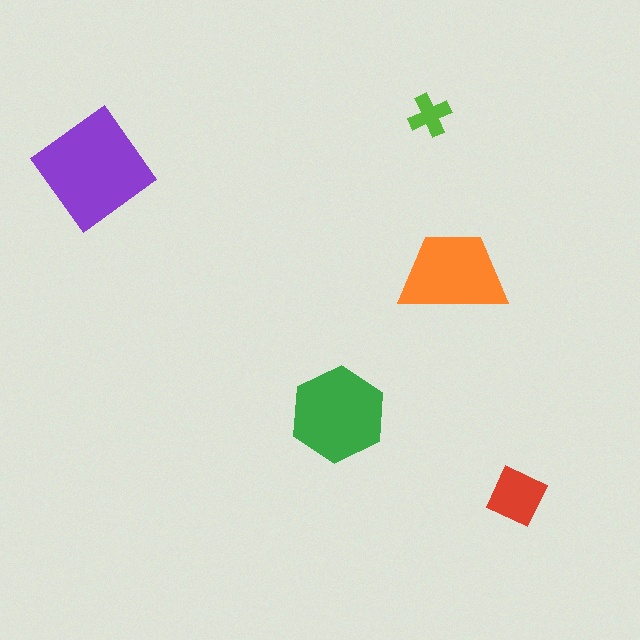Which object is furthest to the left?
The purple diamond is leftmost.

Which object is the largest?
The purple diamond.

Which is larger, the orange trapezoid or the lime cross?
The orange trapezoid.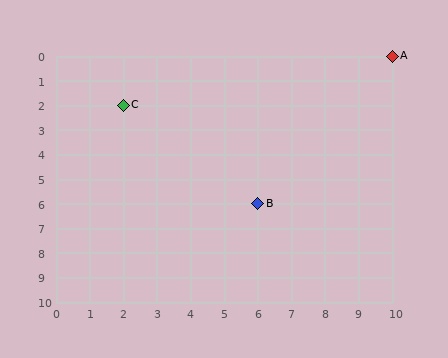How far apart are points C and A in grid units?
Points C and A are 8 columns and 2 rows apart (about 8.2 grid units diagonally).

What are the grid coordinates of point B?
Point B is at grid coordinates (6, 6).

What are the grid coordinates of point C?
Point C is at grid coordinates (2, 2).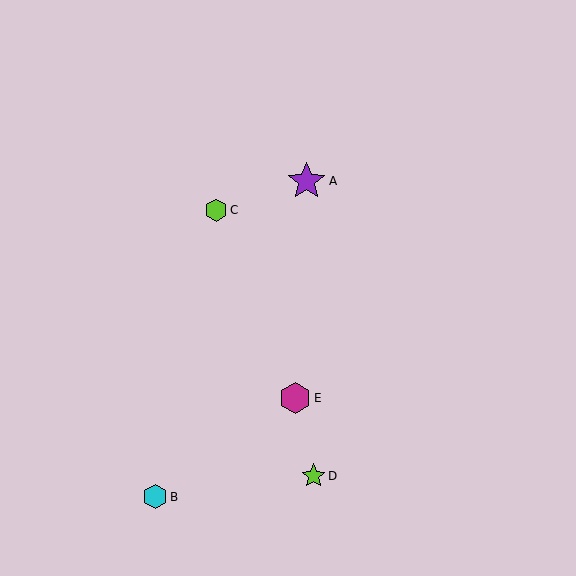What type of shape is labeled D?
Shape D is a lime star.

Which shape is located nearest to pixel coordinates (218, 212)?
The lime hexagon (labeled C) at (216, 210) is nearest to that location.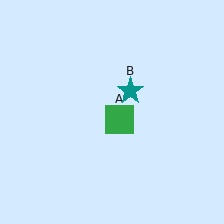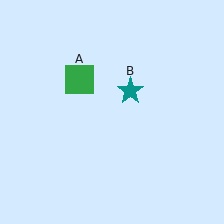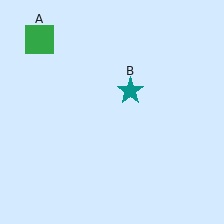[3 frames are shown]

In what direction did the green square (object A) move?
The green square (object A) moved up and to the left.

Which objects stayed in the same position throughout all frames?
Teal star (object B) remained stationary.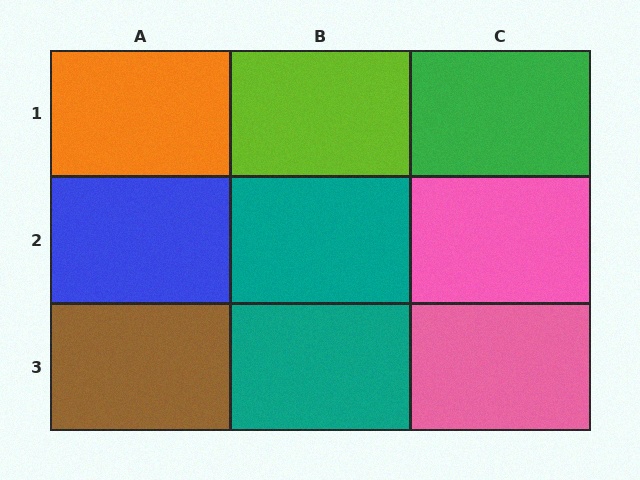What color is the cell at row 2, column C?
Pink.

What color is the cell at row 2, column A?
Blue.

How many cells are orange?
1 cell is orange.